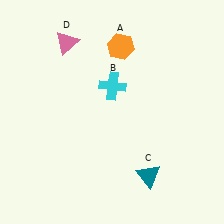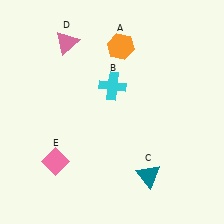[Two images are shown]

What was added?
A pink diamond (E) was added in Image 2.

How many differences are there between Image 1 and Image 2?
There is 1 difference between the two images.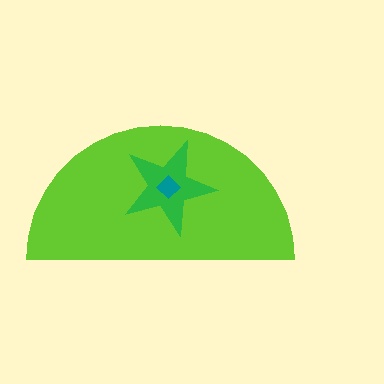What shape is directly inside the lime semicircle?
The green star.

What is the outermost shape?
The lime semicircle.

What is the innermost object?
The teal diamond.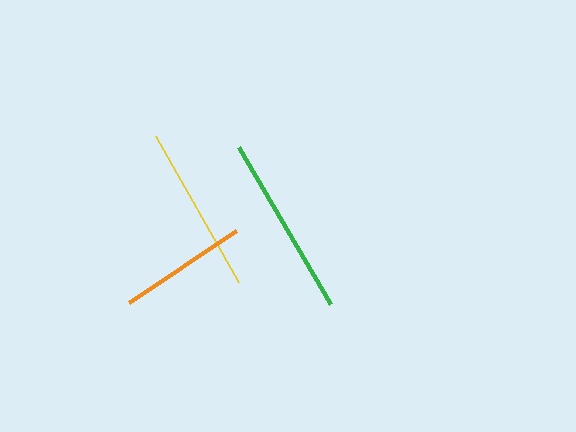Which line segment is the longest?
The green line is the longest at approximately 182 pixels.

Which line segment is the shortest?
The orange line is the shortest at approximately 129 pixels.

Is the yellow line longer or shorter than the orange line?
The yellow line is longer than the orange line.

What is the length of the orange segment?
The orange segment is approximately 129 pixels long.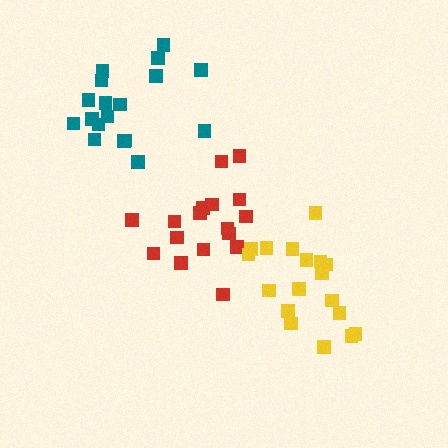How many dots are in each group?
Group 1: 17 dots, Group 2: 18 dots, Group 3: 18 dots (53 total).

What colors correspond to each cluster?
The clusters are colored: red, yellow, teal.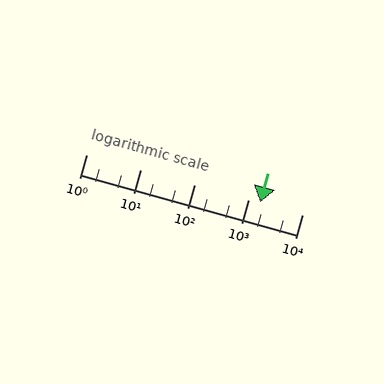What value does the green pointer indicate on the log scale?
The pointer indicates approximately 1700.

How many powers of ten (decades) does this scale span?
The scale spans 4 decades, from 1 to 10000.